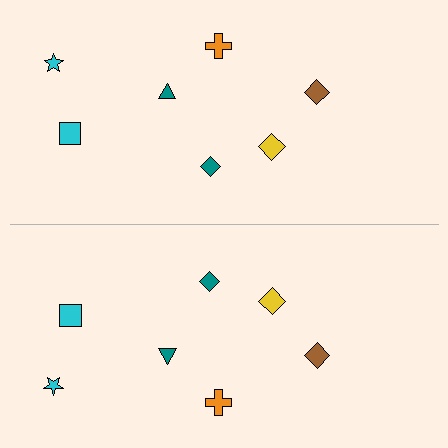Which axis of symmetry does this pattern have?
The pattern has a horizontal axis of symmetry running through the center of the image.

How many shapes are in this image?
There are 14 shapes in this image.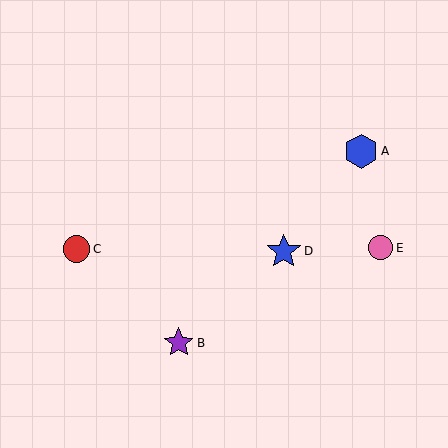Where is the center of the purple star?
The center of the purple star is at (179, 343).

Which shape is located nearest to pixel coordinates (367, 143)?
The blue hexagon (labeled A) at (361, 151) is nearest to that location.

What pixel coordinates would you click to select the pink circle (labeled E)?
Click at (380, 248) to select the pink circle E.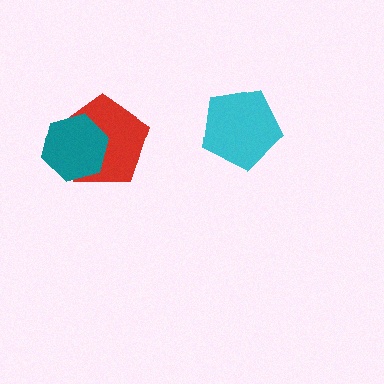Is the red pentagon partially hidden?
Yes, it is partially covered by another shape.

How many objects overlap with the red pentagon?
1 object overlaps with the red pentagon.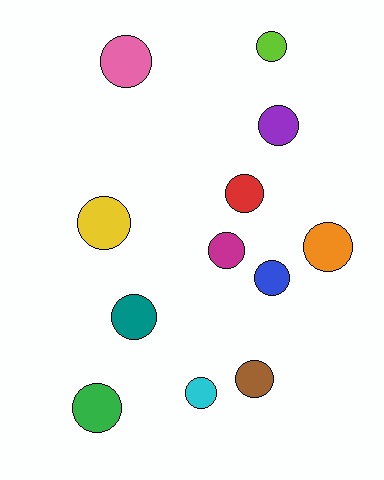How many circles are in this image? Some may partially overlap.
There are 12 circles.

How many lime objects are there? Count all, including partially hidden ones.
There is 1 lime object.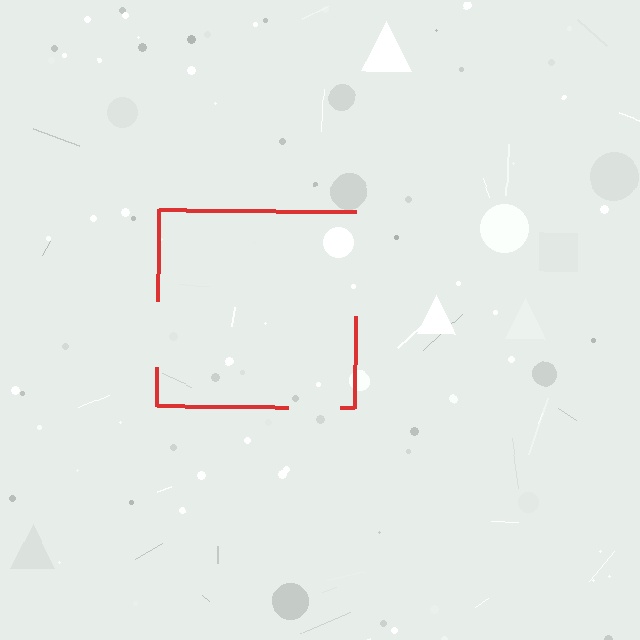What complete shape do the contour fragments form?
The contour fragments form a square.